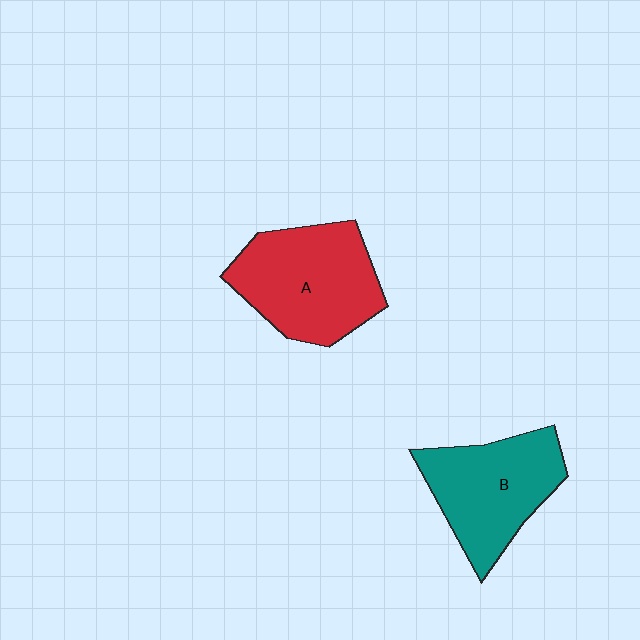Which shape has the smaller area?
Shape B (teal).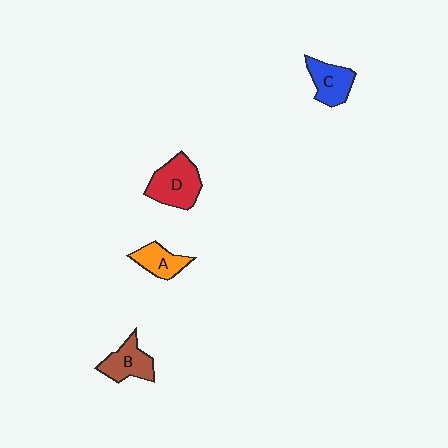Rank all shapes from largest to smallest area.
From largest to smallest: D (red), B (brown), C (blue), A (orange).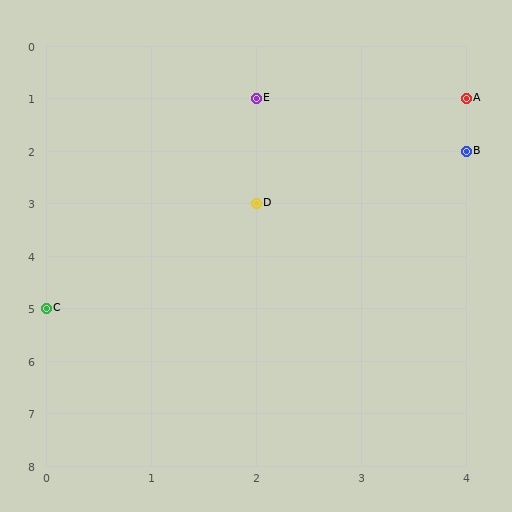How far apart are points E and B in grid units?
Points E and B are 2 columns and 1 row apart (about 2.2 grid units diagonally).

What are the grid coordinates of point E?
Point E is at grid coordinates (2, 1).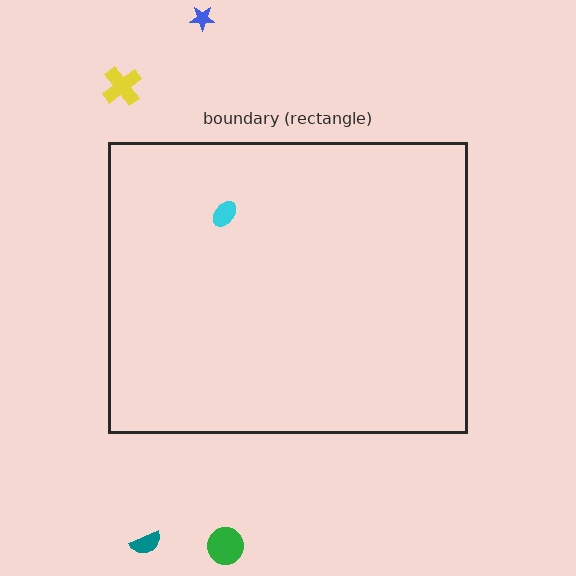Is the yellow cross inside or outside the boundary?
Outside.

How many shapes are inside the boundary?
1 inside, 4 outside.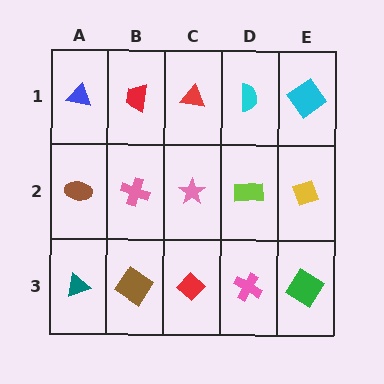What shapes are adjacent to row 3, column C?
A pink star (row 2, column C), a brown diamond (row 3, column B), a pink cross (row 3, column D).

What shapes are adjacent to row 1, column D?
A lime rectangle (row 2, column D), a red triangle (row 1, column C), a cyan diamond (row 1, column E).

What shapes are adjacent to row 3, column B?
A pink cross (row 2, column B), a teal triangle (row 3, column A), a red diamond (row 3, column C).